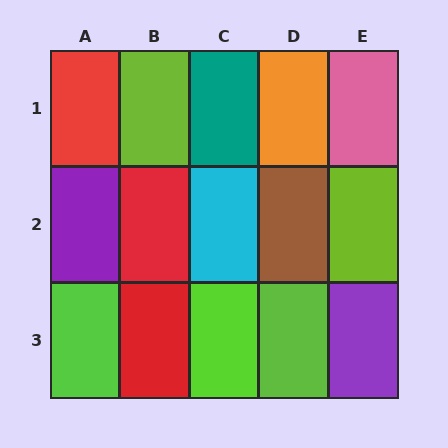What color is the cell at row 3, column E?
Purple.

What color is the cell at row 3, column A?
Lime.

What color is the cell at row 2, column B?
Red.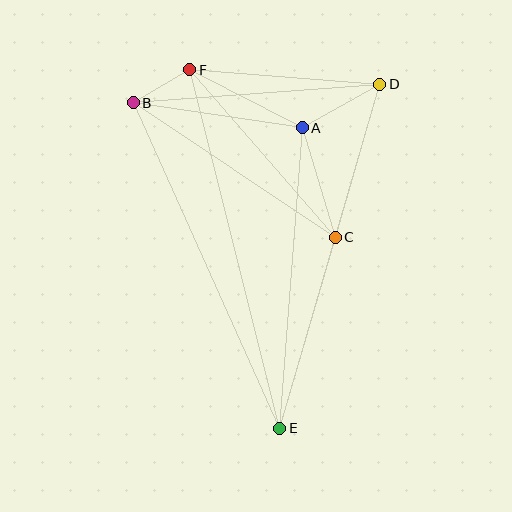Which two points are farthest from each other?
Points E and F are farthest from each other.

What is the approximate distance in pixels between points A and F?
The distance between A and F is approximately 127 pixels.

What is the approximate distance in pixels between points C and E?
The distance between C and E is approximately 199 pixels.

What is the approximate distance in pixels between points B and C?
The distance between B and C is approximately 242 pixels.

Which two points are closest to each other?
Points B and F are closest to each other.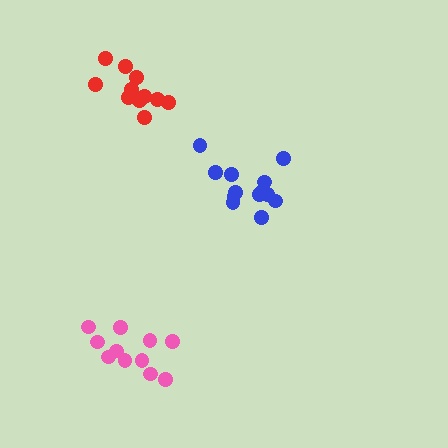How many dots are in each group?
Group 1: 11 dots, Group 2: 13 dots, Group 3: 11 dots (35 total).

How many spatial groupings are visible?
There are 3 spatial groupings.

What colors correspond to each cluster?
The clusters are colored: pink, blue, red.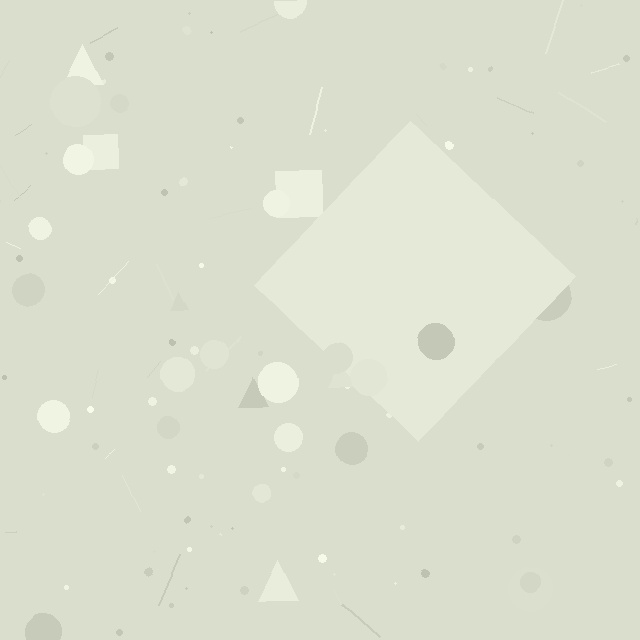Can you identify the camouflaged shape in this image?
The camouflaged shape is a diamond.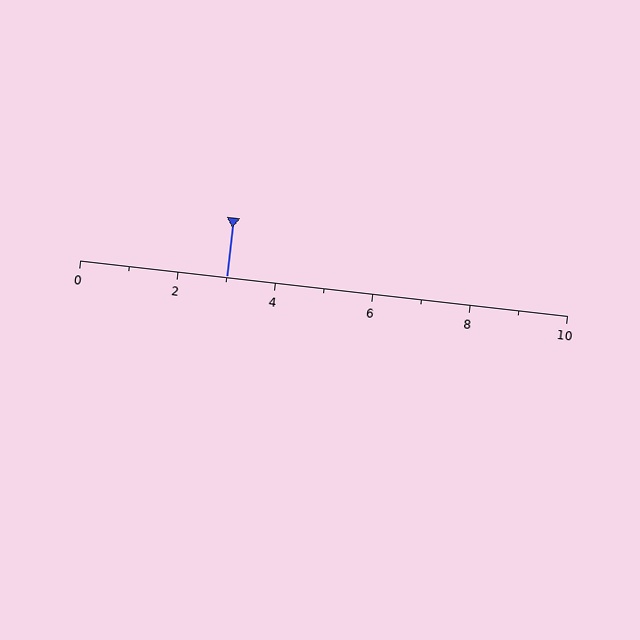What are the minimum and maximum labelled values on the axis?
The axis runs from 0 to 10.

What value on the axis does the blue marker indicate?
The marker indicates approximately 3.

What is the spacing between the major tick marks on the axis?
The major ticks are spaced 2 apart.